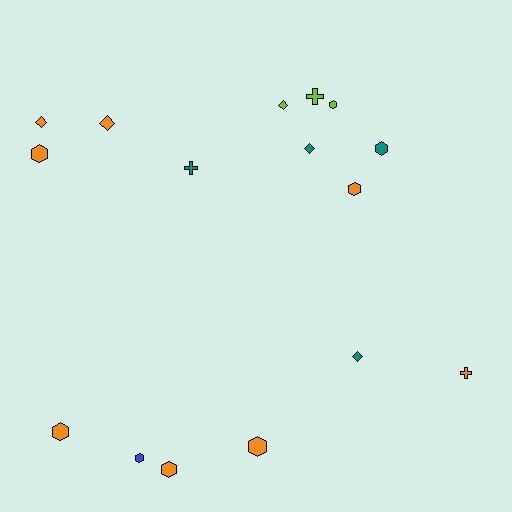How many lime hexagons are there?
There is 1 lime hexagon.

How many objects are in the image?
There are 16 objects.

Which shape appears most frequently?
Hexagon, with 8 objects.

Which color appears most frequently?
Orange, with 8 objects.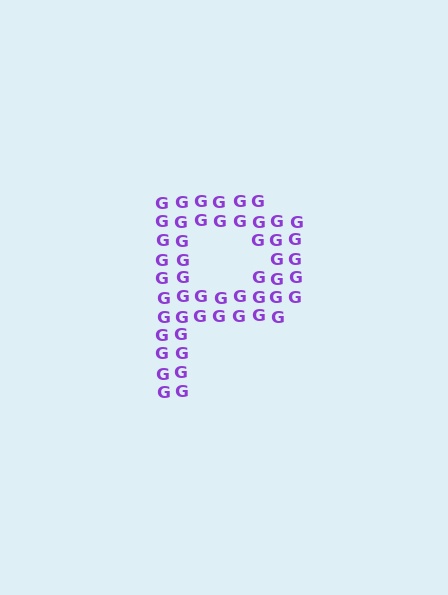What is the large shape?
The large shape is the letter P.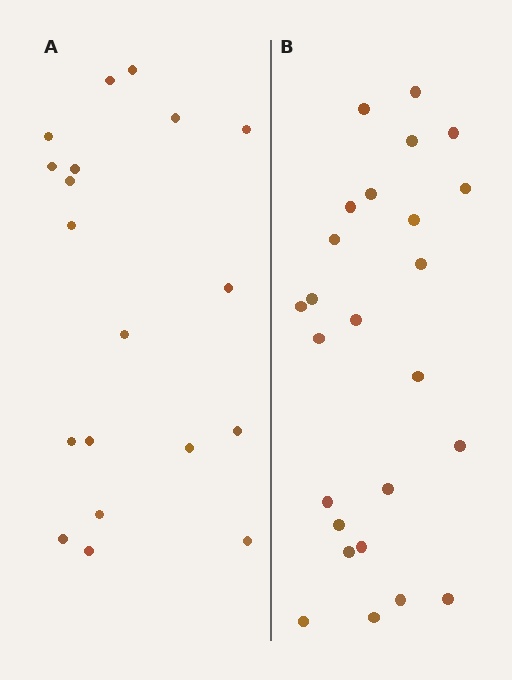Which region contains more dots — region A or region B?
Region B (the right region) has more dots.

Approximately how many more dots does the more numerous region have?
Region B has about 6 more dots than region A.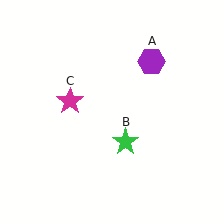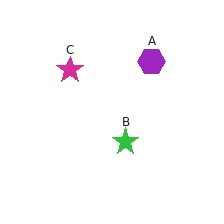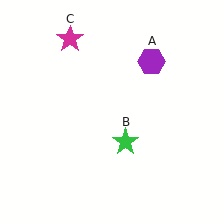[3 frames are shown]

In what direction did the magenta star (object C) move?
The magenta star (object C) moved up.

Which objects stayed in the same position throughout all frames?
Purple hexagon (object A) and green star (object B) remained stationary.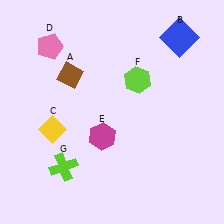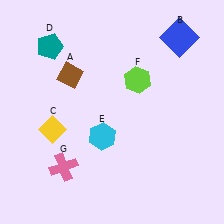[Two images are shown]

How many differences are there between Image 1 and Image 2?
There are 3 differences between the two images.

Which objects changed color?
D changed from pink to teal. E changed from magenta to cyan. G changed from lime to pink.